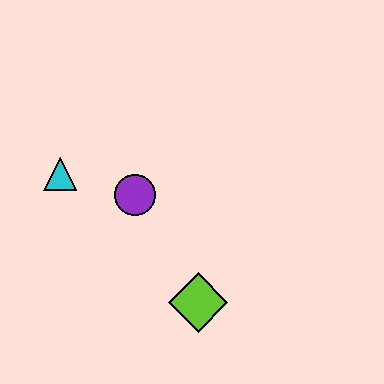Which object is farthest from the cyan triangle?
The lime diamond is farthest from the cyan triangle.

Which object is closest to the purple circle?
The cyan triangle is closest to the purple circle.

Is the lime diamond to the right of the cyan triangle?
Yes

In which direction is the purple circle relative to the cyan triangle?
The purple circle is to the right of the cyan triangle.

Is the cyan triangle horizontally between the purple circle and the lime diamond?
No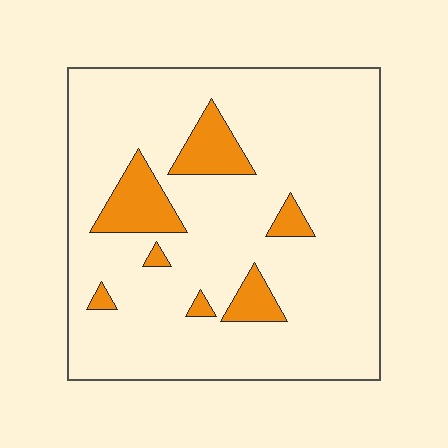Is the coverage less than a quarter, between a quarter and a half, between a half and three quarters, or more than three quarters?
Less than a quarter.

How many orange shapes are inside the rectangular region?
7.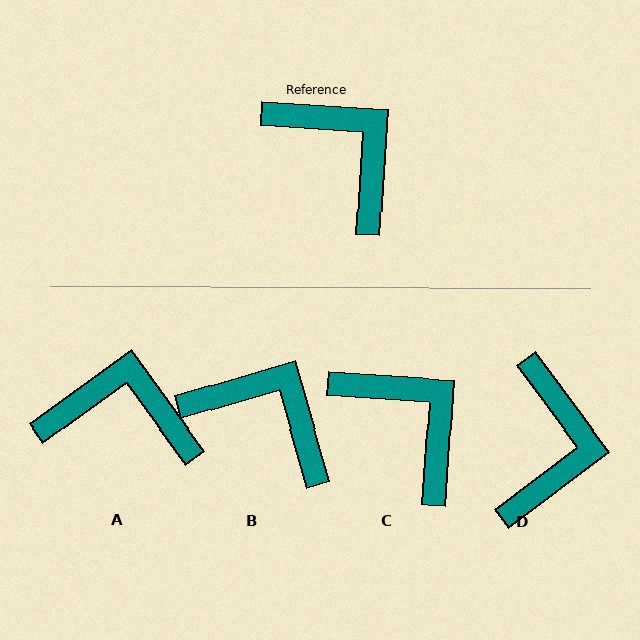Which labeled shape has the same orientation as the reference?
C.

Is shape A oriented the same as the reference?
No, it is off by about 40 degrees.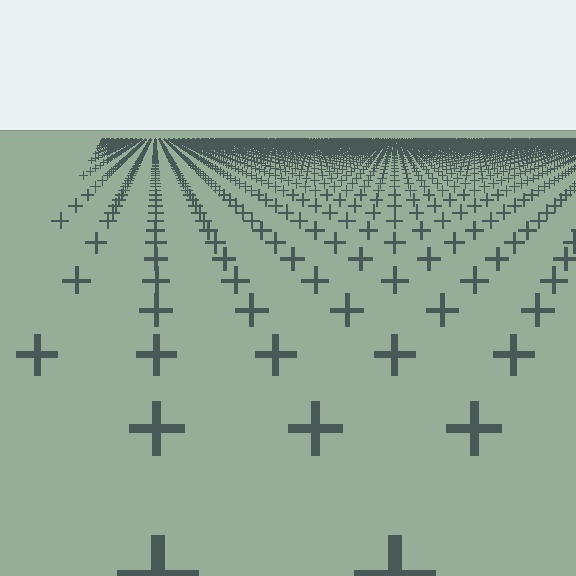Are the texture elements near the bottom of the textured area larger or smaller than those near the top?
Larger. Near the bottom, elements are closer to the viewer and appear at a bigger on-screen size.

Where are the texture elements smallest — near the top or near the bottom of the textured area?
Near the top.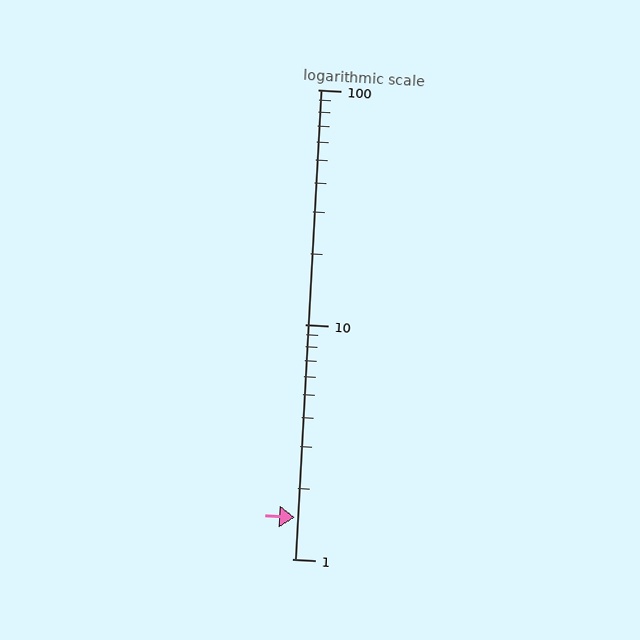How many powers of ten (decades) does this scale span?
The scale spans 2 decades, from 1 to 100.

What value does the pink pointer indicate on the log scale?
The pointer indicates approximately 1.5.